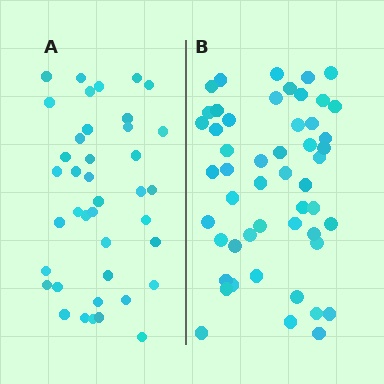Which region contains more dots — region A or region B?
Region B (the right region) has more dots.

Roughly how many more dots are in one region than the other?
Region B has roughly 12 or so more dots than region A.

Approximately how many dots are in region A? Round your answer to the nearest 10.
About 40 dots.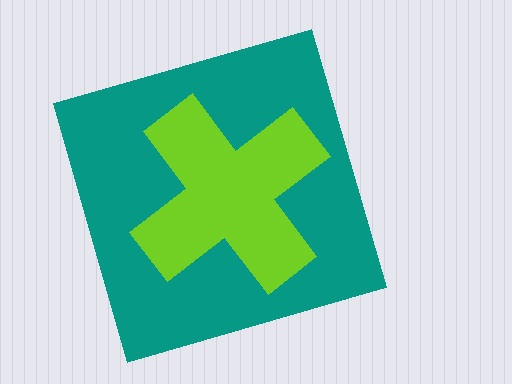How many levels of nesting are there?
2.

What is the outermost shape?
The teal square.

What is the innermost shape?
The lime cross.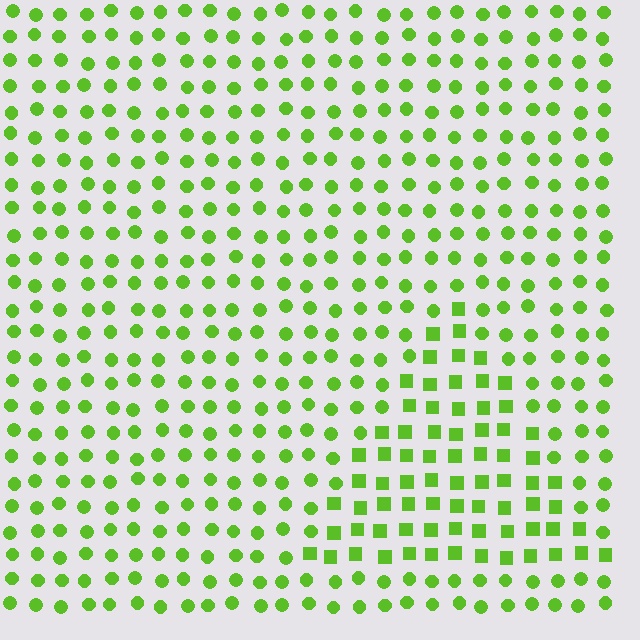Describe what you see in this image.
The image is filled with small lime elements arranged in a uniform grid. A triangle-shaped region contains squares, while the surrounding area contains circles. The boundary is defined purely by the change in element shape.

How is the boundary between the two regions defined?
The boundary is defined by a change in element shape: squares inside vs. circles outside. All elements share the same color and spacing.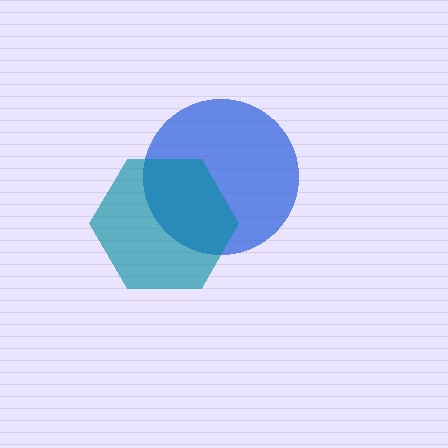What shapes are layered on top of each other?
The layered shapes are: a blue circle, a teal hexagon.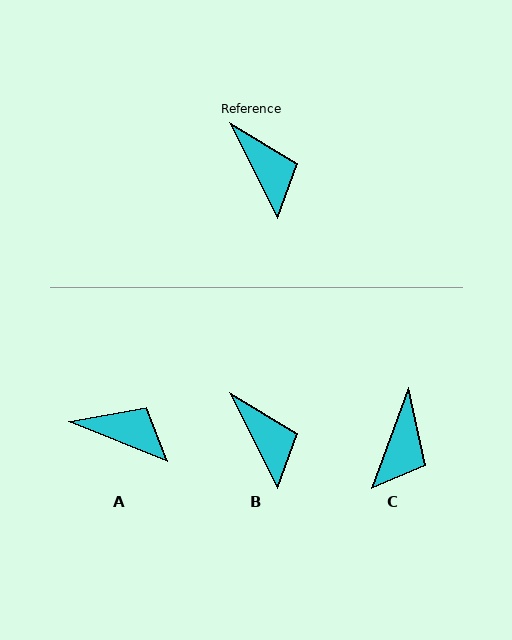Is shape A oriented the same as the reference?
No, it is off by about 41 degrees.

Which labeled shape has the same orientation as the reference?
B.